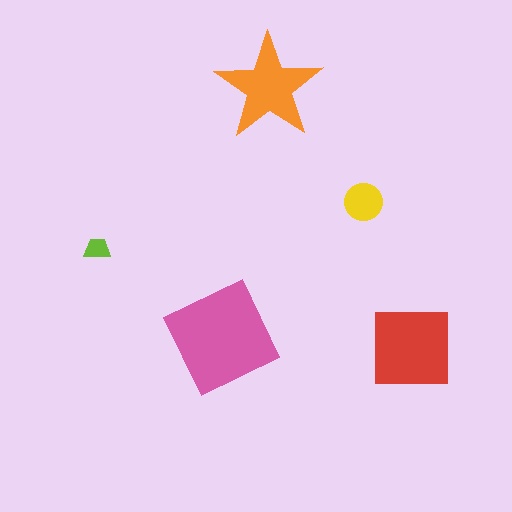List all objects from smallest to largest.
The lime trapezoid, the yellow circle, the orange star, the red square, the pink diamond.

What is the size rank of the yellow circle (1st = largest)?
4th.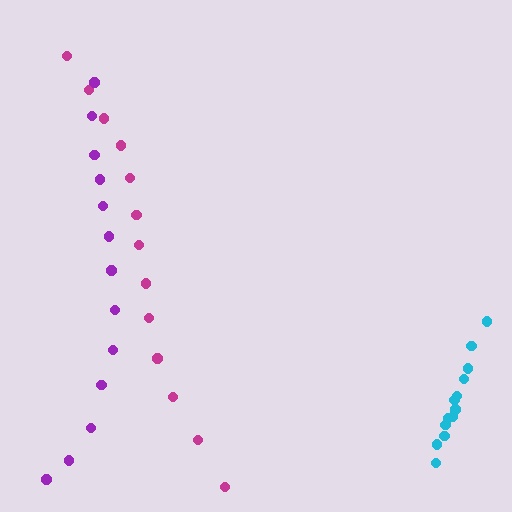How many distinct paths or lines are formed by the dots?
There are 3 distinct paths.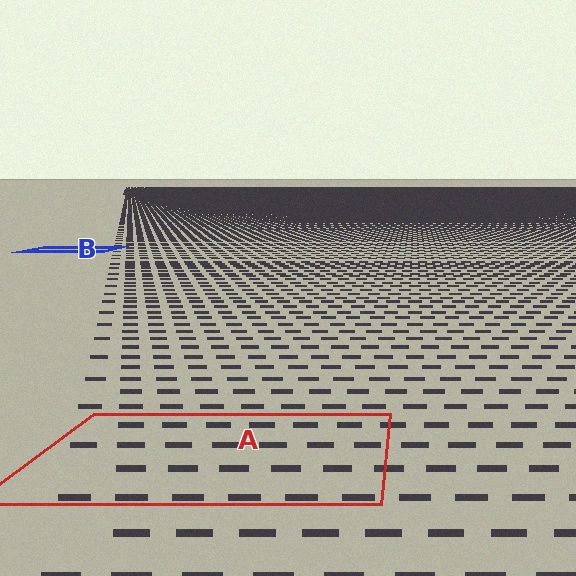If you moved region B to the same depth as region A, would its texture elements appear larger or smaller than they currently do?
They would appear larger. At a closer depth, the same texture elements are projected at a bigger on-screen size.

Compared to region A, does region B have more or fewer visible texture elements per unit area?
Region B has more texture elements per unit area — they are packed more densely because it is farther away.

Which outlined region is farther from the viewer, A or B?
Region B is farther from the viewer — the texture elements inside it appear smaller and more densely packed.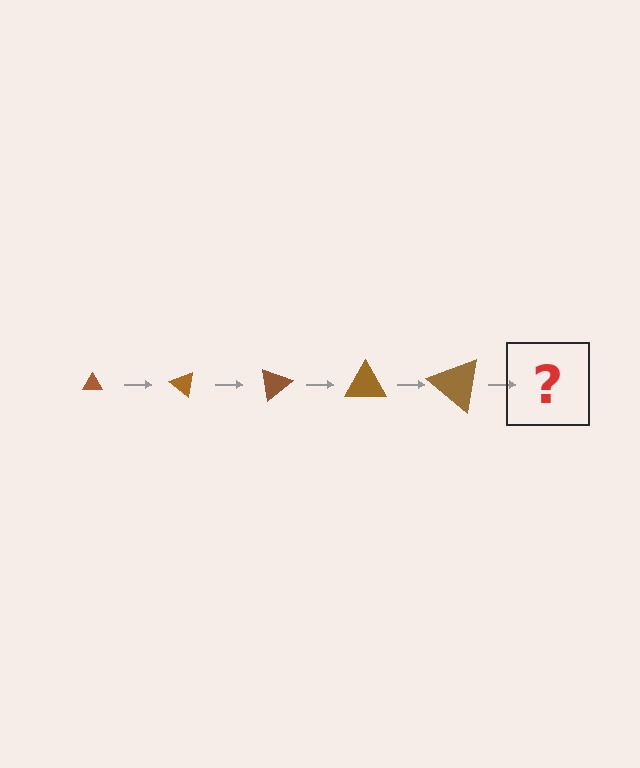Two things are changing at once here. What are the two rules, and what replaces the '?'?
The two rules are that the triangle grows larger each step and it rotates 40 degrees each step. The '?' should be a triangle, larger than the previous one and rotated 200 degrees from the start.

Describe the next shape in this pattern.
It should be a triangle, larger than the previous one and rotated 200 degrees from the start.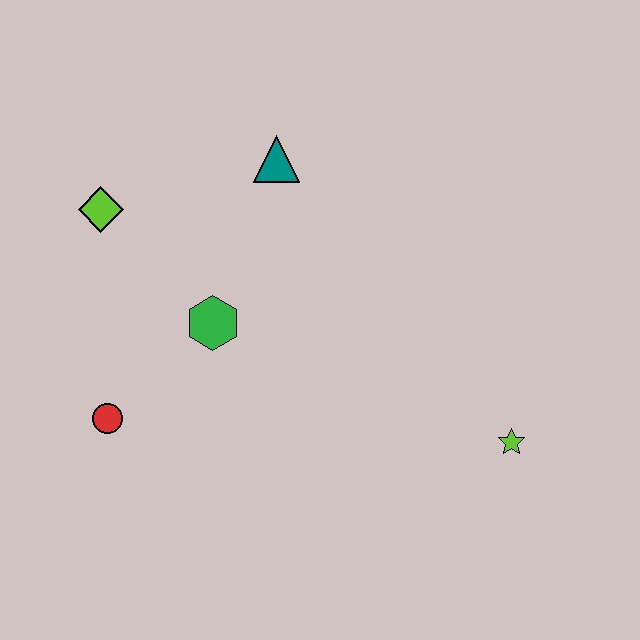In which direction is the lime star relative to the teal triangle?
The lime star is below the teal triangle.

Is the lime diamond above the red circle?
Yes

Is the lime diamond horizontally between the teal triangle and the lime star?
No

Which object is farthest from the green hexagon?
The lime star is farthest from the green hexagon.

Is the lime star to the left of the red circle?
No